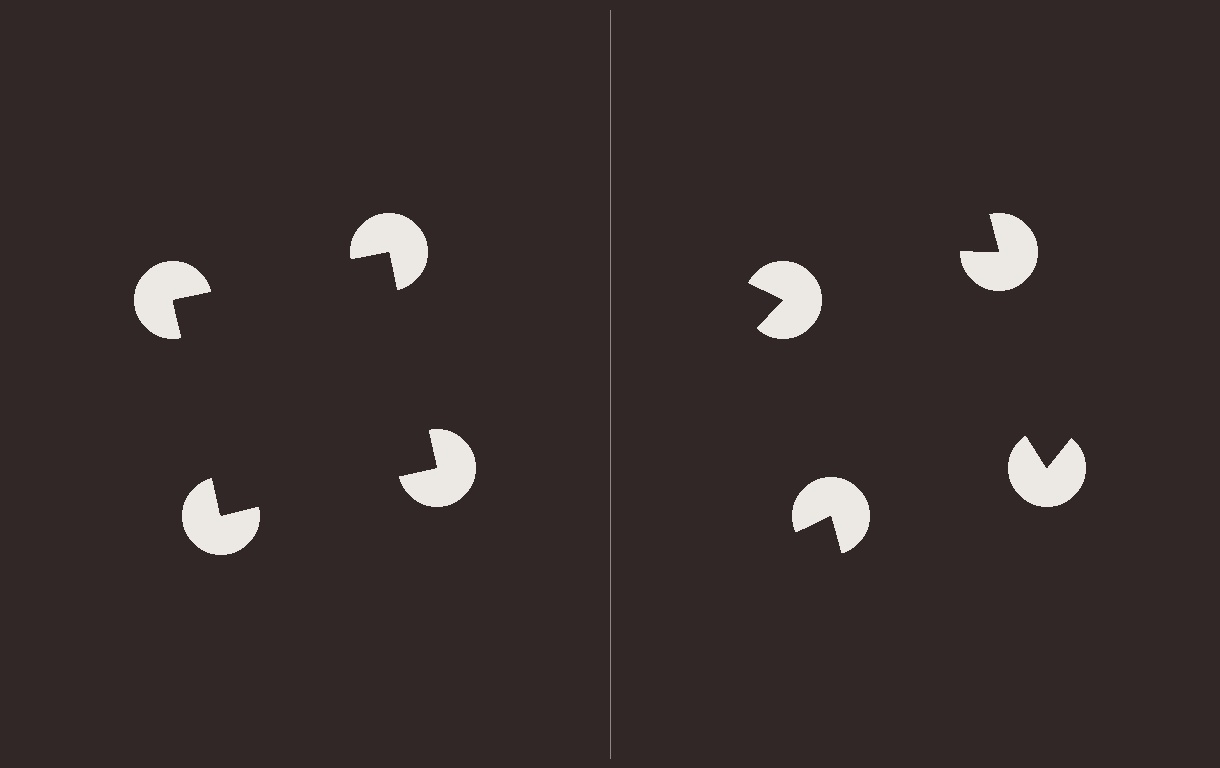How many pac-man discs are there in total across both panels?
8 — 4 on each side.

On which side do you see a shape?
An illusory square appears on the left side. On the right side the wedge cuts are rotated, so no coherent shape forms.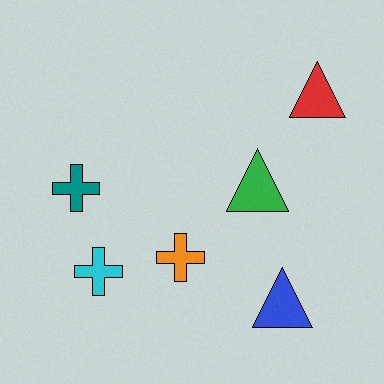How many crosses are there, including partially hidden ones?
There are 3 crosses.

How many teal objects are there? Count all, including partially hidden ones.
There is 1 teal object.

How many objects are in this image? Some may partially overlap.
There are 6 objects.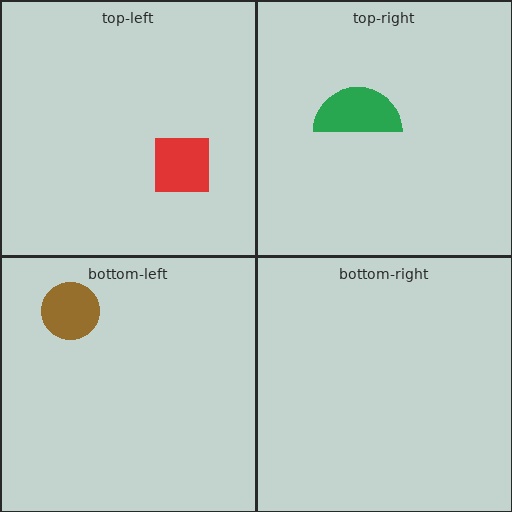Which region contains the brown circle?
The bottom-left region.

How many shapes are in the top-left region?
1.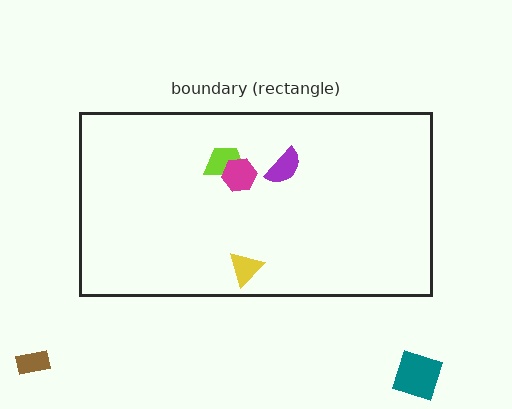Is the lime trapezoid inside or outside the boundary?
Inside.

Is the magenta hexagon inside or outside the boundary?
Inside.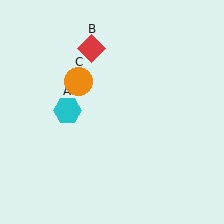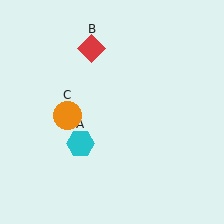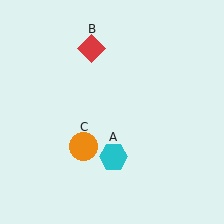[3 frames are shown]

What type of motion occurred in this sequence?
The cyan hexagon (object A), orange circle (object C) rotated counterclockwise around the center of the scene.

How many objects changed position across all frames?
2 objects changed position: cyan hexagon (object A), orange circle (object C).